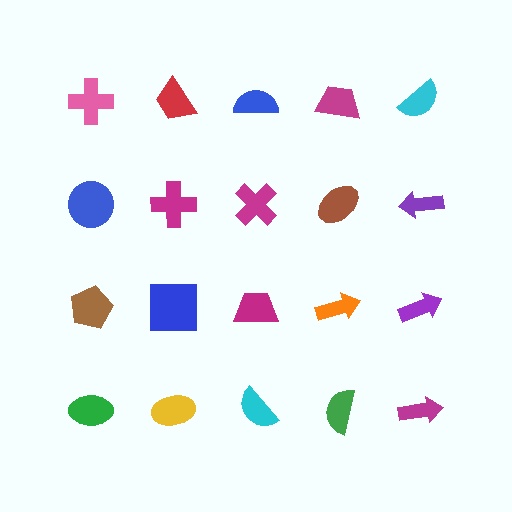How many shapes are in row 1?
5 shapes.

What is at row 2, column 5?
A purple arrow.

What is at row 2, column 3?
A magenta cross.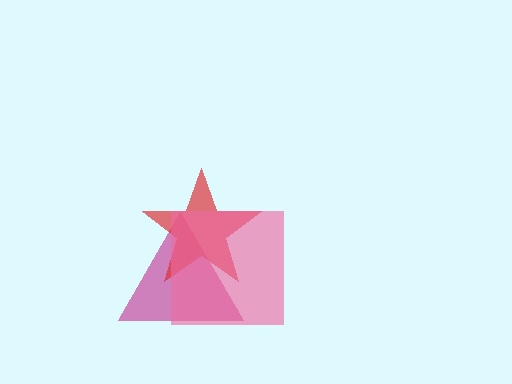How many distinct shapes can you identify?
There are 3 distinct shapes: a magenta triangle, a red star, a pink square.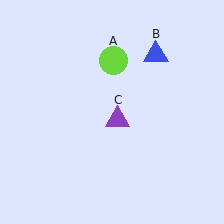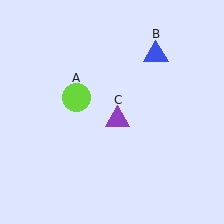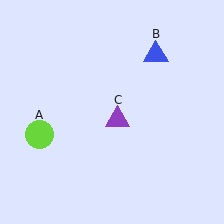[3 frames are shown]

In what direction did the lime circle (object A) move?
The lime circle (object A) moved down and to the left.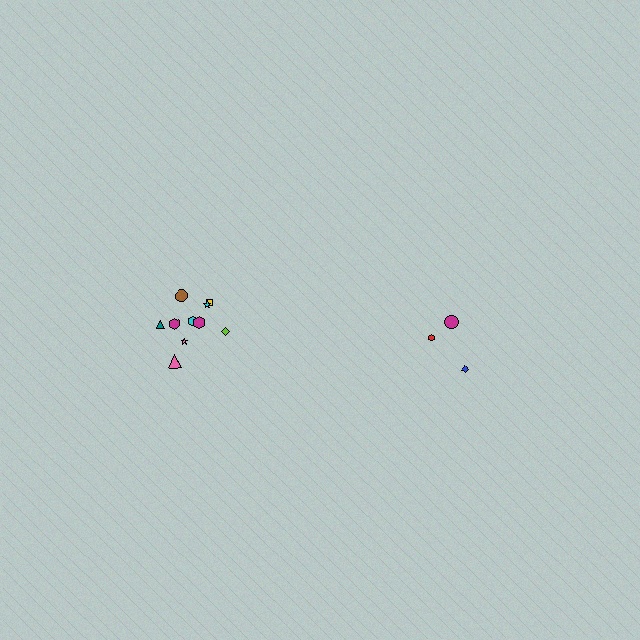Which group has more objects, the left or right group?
The left group.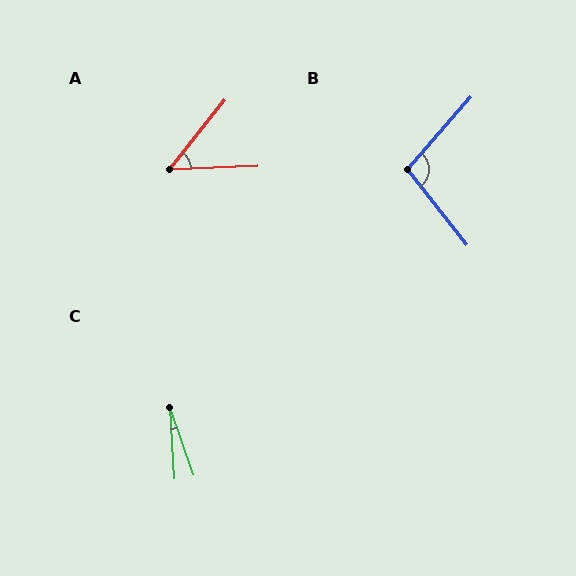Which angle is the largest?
B, at approximately 101 degrees.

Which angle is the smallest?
C, at approximately 16 degrees.